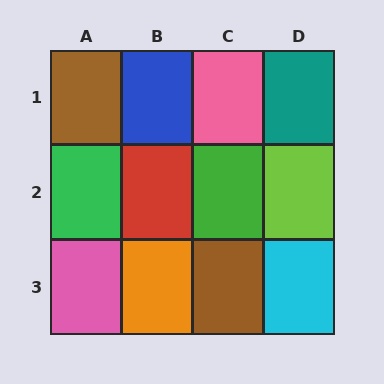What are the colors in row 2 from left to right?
Green, red, green, lime.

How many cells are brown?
2 cells are brown.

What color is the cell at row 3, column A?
Pink.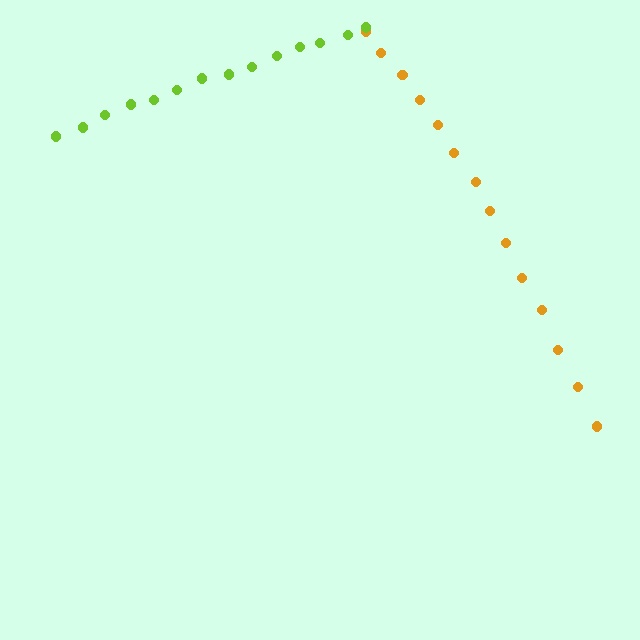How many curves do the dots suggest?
There are 2 distinct paths.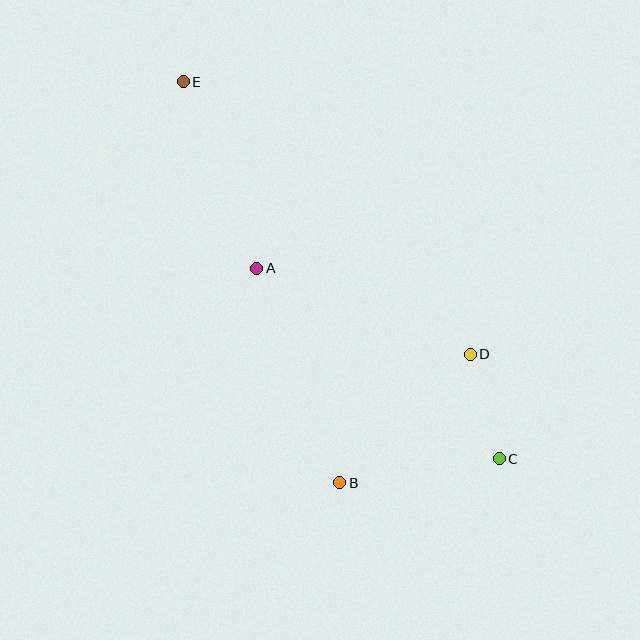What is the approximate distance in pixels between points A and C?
The distance between A and C is approximately 308 pixels.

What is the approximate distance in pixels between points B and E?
The distance between B and E is approximately 431 pixels.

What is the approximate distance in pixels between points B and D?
The distance between B and D is approximately 183 pixels.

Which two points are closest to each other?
Points C and D are closest to each other.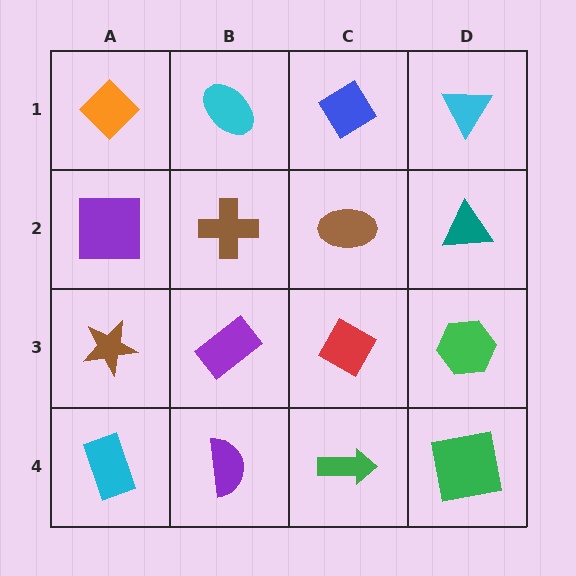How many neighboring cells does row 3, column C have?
4.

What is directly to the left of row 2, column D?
A brown ellipse.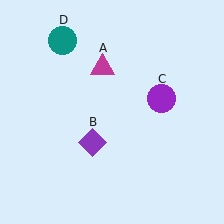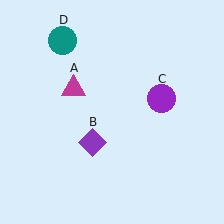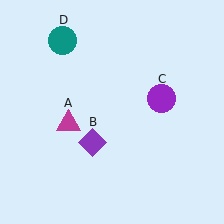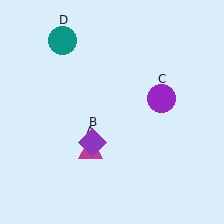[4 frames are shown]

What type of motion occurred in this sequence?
The magenta triangle (object A) rotated counterclockwise around the center of the scene.